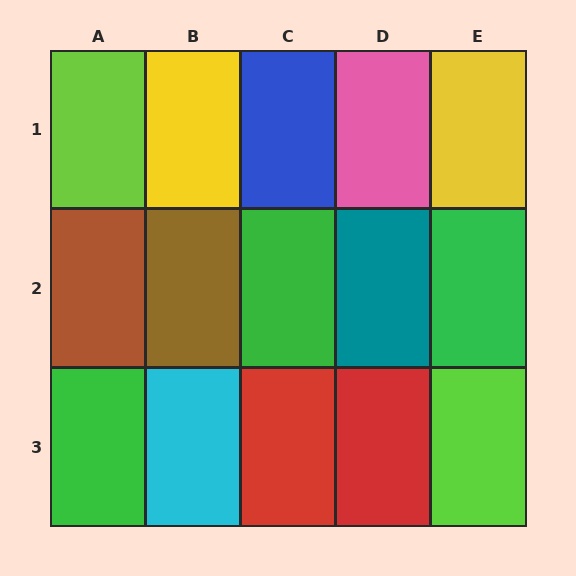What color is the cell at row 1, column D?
Pink.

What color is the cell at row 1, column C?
Blue.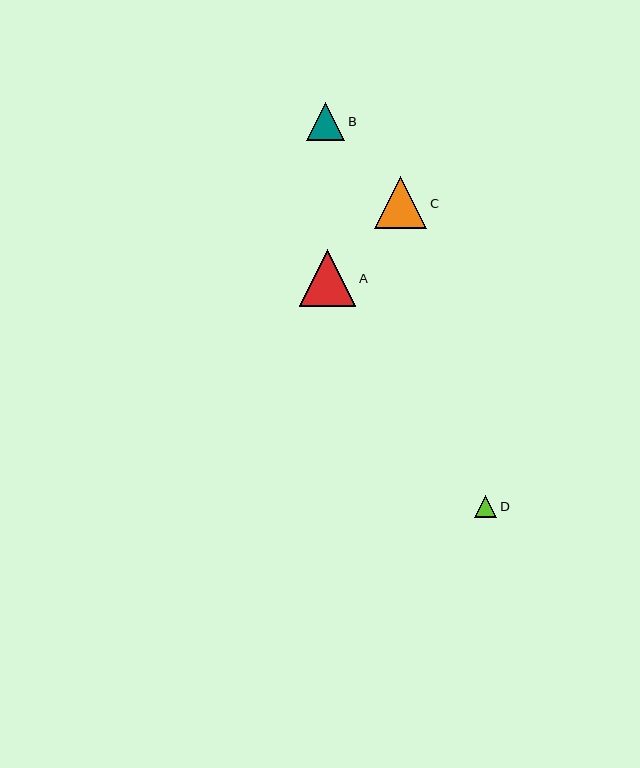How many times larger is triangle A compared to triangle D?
Triangle A is approximately 2.6 times the size of triangle D.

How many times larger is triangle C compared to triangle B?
Triangle C is approximately 1.4 times the size of triangle B.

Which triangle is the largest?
Triangle A is the largest with a size of approximately 57 pixels.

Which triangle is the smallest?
Triangle D is the smallest with a size of approximately 22 pixels.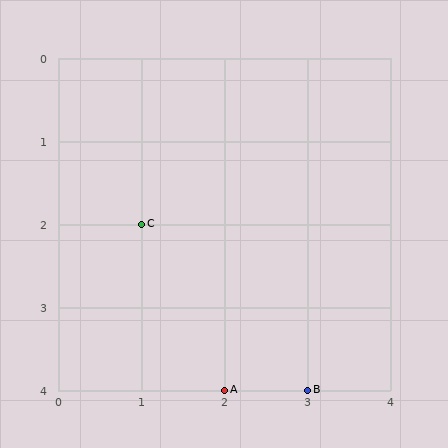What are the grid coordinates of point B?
Point B is at grid coordinates (3, 4).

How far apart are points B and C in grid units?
Points B and C are 2 columns and 2 rows apart (about 2.8 grid units diagonally).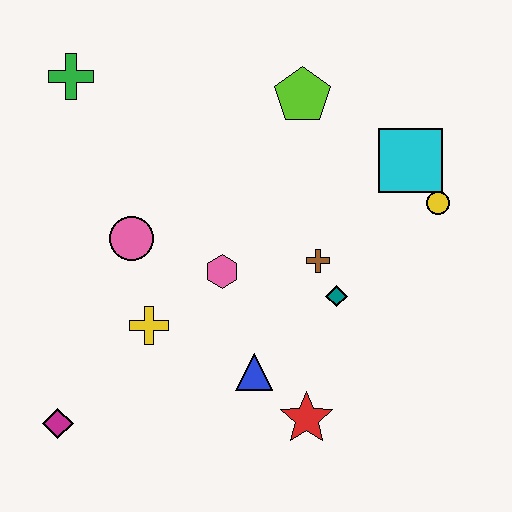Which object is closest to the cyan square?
The yellow circle is closest to the cyan square.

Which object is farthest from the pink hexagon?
The green cross is farthest from the pink hexagon.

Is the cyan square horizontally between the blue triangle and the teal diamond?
No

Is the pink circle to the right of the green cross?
Yes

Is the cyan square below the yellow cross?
No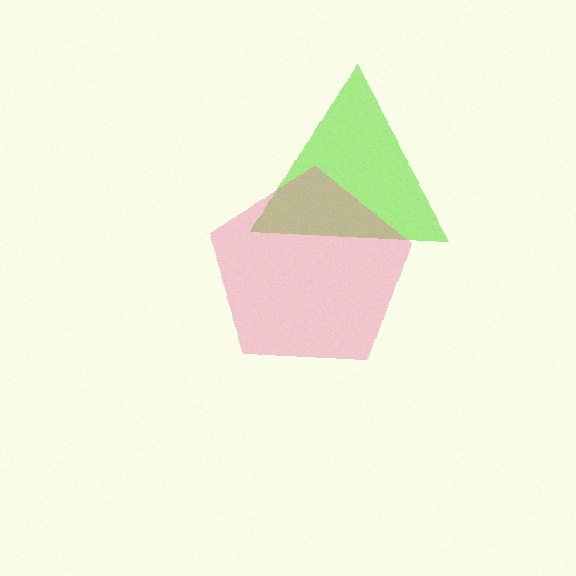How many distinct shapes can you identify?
There are 2 distinct shapes: a lime triangle, a pink pentagon.